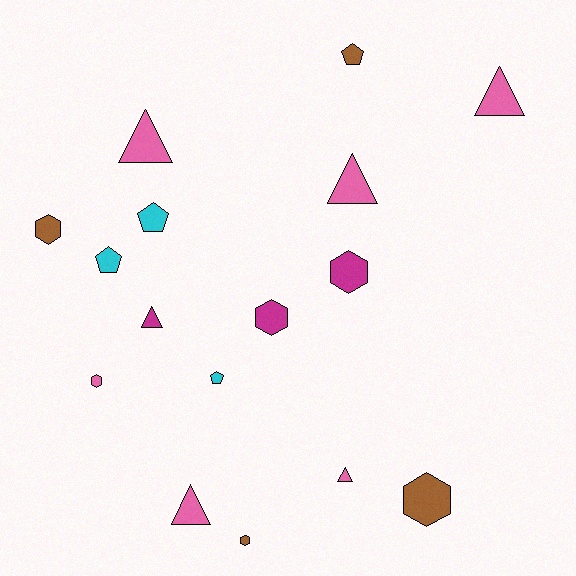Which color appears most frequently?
Pink, with 6 objects.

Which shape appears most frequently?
Hexagon, with 6 objects.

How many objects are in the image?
There are 16 objects.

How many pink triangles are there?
There are 5 pink triangles.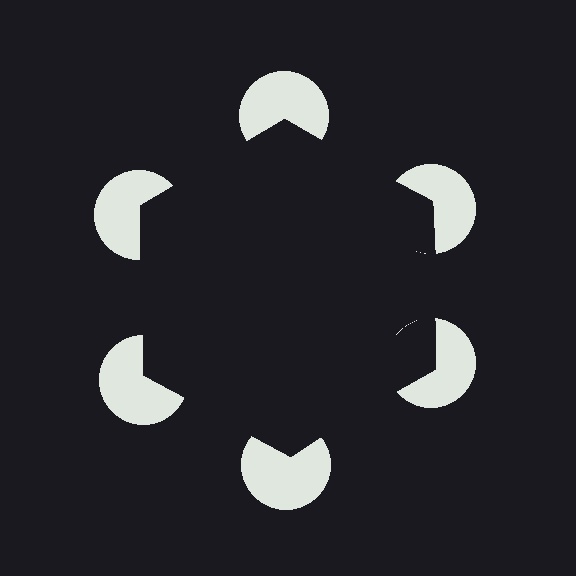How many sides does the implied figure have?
6 sides.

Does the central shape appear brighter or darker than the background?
It typically appears slightly darker than the background, even though no actual brightness change is drawn.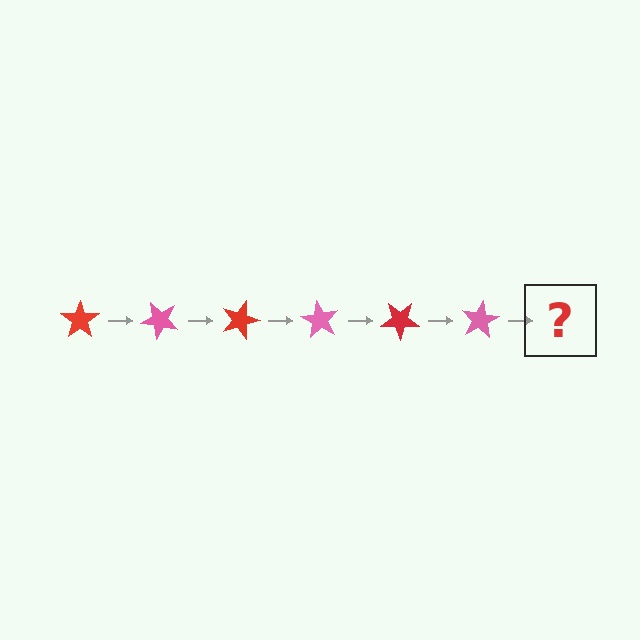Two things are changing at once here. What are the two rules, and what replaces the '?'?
The two rules are that it rotates 45 degrees each step and the color cycles through red and pink. The '?' should be a red star, rotated 270 degrees from the start.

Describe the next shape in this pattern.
It should be a red star, rotated 270 degrees from the start.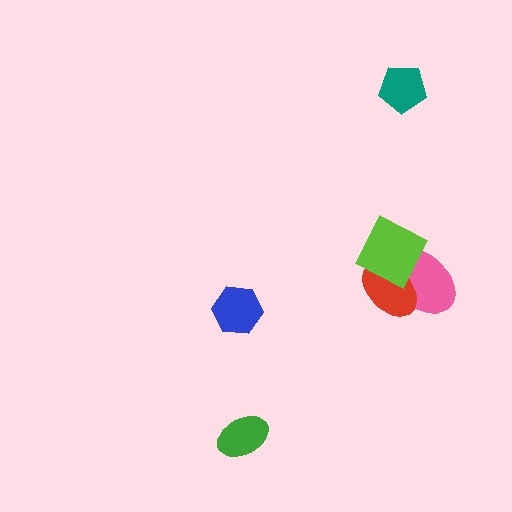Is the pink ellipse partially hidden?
Yes, it is partially covered by another shape.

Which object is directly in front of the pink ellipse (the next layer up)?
The red ellipse is directly in front of the pink ellipse.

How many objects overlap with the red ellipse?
2 objects overlap with the red ellipse.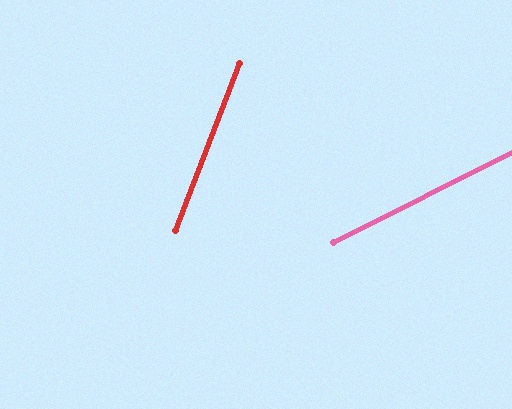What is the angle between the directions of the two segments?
Approximately 42 degrees.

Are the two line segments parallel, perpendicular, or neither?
Neither parallel nor perpendicular — they differ by about 42°.